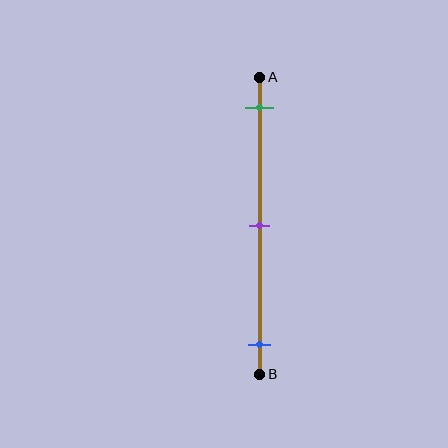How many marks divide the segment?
There are 3 marks dividing the segment.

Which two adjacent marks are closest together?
The green and purple marks are the closest adjacent pair.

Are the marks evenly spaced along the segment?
Yes, the marks are approximately evenly spaced.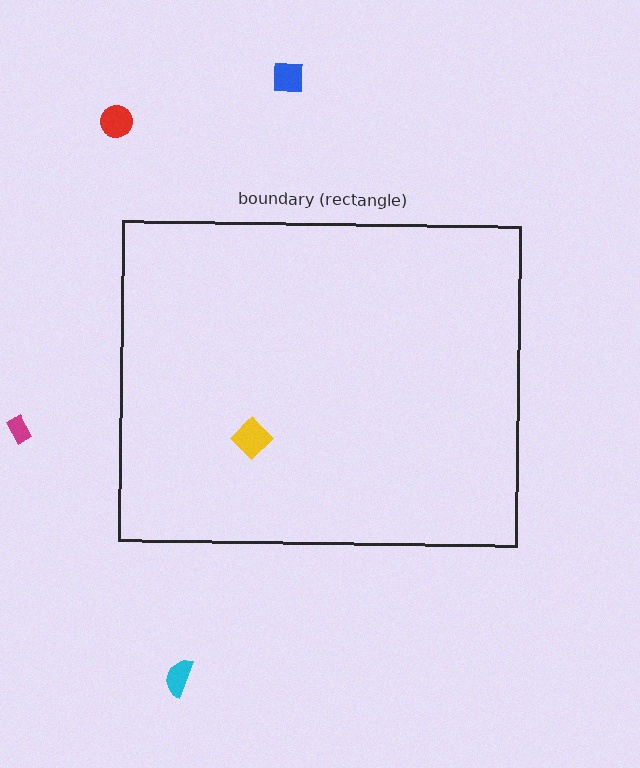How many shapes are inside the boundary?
1 inside, 4 outside.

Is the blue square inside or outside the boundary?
Outside.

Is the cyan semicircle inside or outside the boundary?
Outside.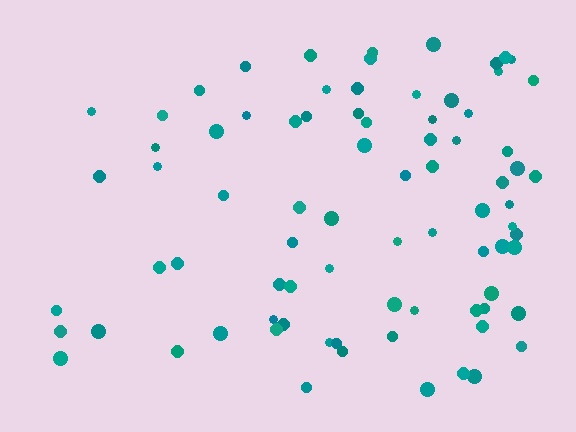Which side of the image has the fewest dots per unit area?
The left.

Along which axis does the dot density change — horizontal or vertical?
Horizontal.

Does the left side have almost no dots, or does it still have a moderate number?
Still a moderate number, just noticeably fewer than the right.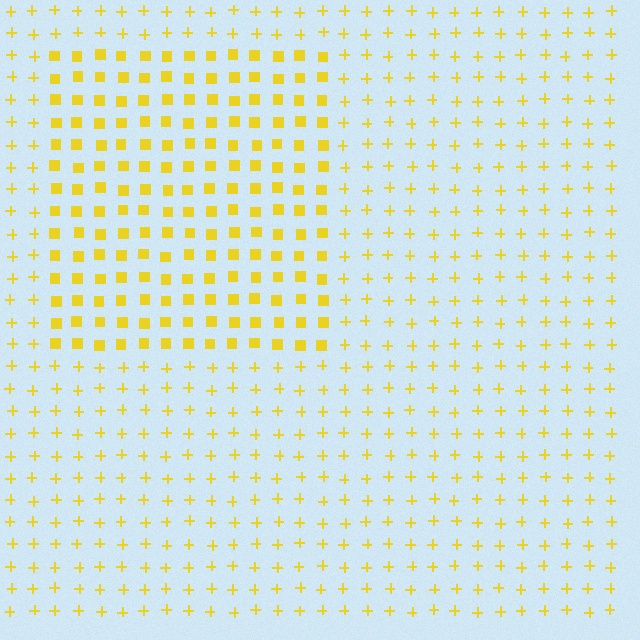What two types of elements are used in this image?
The image uses squares inside the rectangle region and plus signs outside it.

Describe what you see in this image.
The image is filled with small yellow elements arranged in a uniform grid. A rectangle-shaped region contains squares, while the surrounding area contains plus signs. The boundary is defined purely by the change in element shape.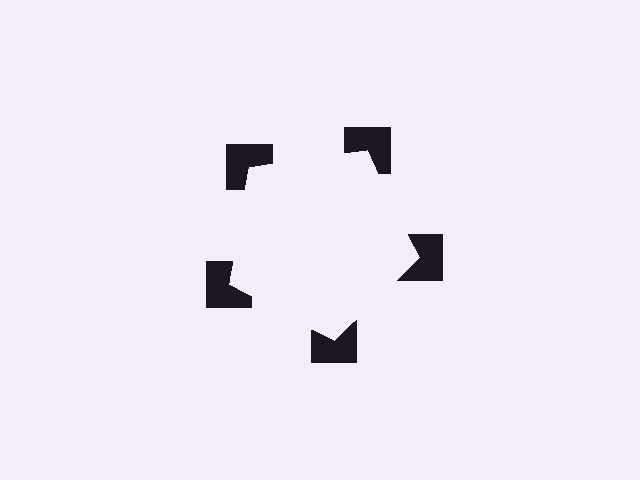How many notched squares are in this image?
There are 5 — one at each vertex of the illusory pentagon.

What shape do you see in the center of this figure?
An illusory pentagon — its edges are inferred from the aligned wedge cuts in the notched squares, not physically drawn.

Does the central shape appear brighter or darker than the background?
It typically appears slightly brighter than the background, even though no actual brightness change is drawn.